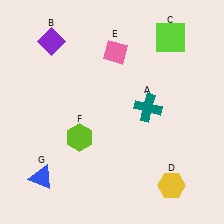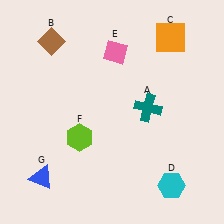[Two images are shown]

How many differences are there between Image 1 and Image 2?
There are 3 differences between the two images.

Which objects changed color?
B changed from purple to brown. C changed from lime to orange. D changed from yellow to cyan.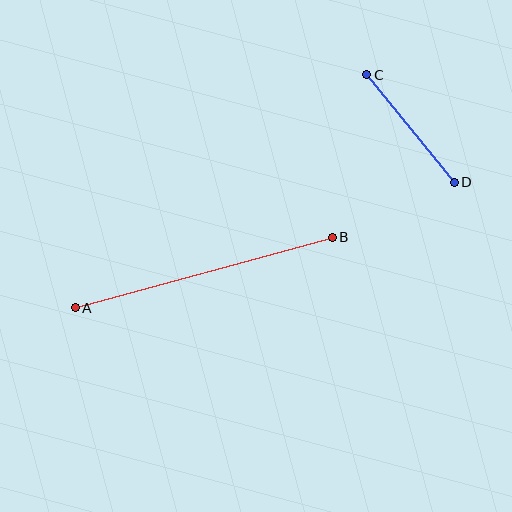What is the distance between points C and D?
The distance is approximately 139 pixels.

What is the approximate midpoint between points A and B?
The midpoint is at approximately (204, 273) pixels.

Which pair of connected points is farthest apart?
Points A and B are farthest apart.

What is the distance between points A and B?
The distance is approximately 266 pixels.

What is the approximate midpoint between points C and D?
The midpoint is at approximately (411, 129) pixels.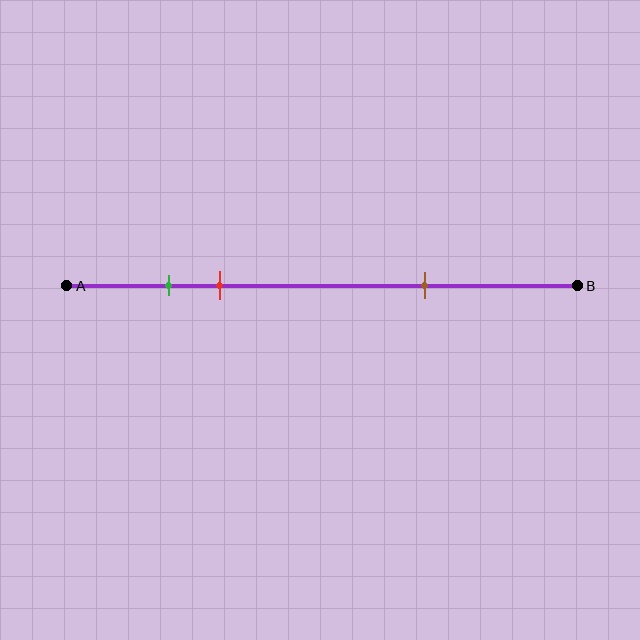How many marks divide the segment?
There are 3 marks dividing the segment.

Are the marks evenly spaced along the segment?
No, the marks are not evenly spaced.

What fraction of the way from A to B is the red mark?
The red mark is approximately 30% (0.3) of the way from A to B.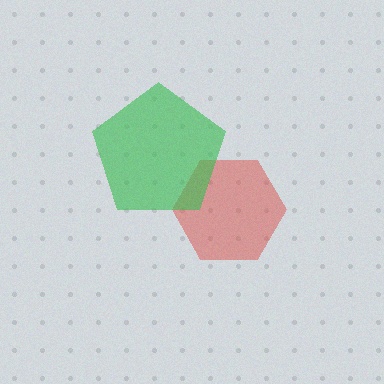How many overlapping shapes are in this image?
There are 2 overlapping shapes in the image.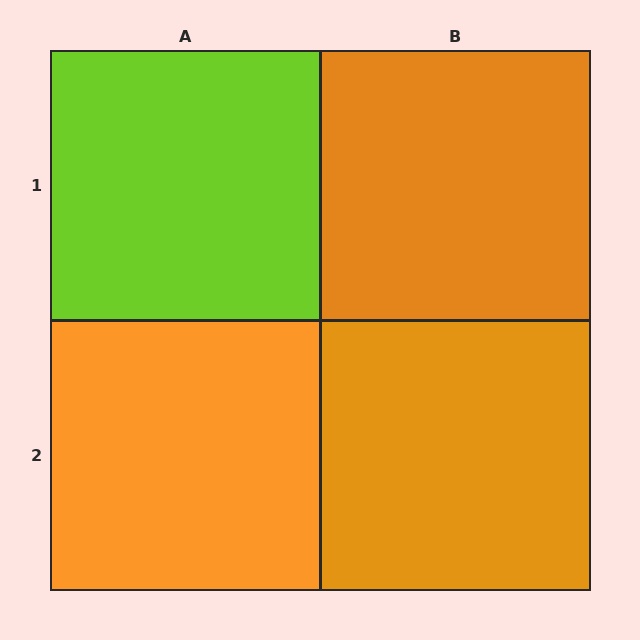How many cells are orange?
3 cells are orange.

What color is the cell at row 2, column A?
Orange.